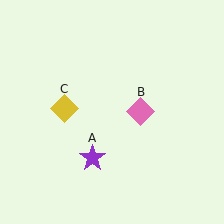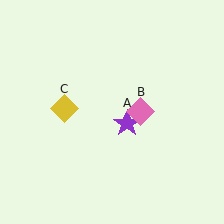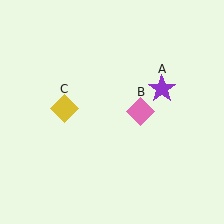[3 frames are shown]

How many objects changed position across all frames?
1 object changed position: purple star (object A).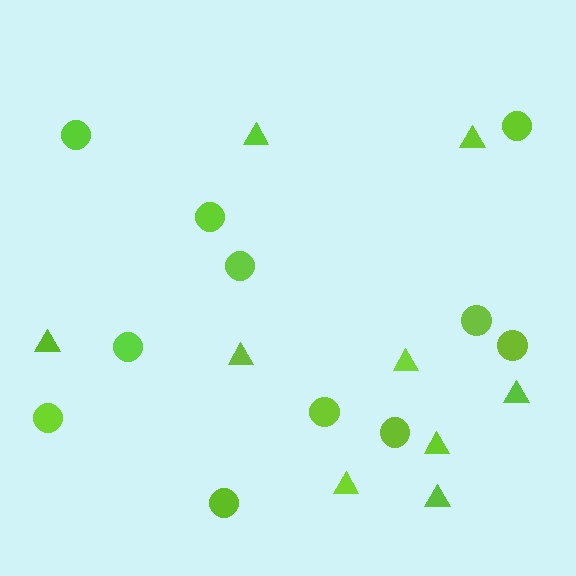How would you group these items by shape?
There are 2 groups: one group of circles (11) and one group of triangles (9).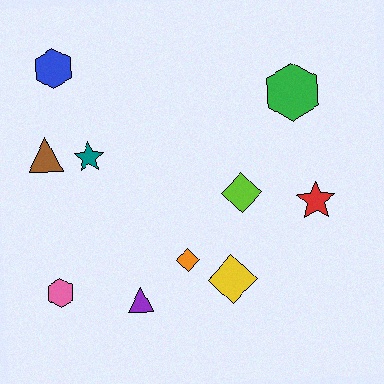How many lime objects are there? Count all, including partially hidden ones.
There is 1 lime object.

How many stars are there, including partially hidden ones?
There are 2 stars.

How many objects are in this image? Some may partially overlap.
There are 10 objects.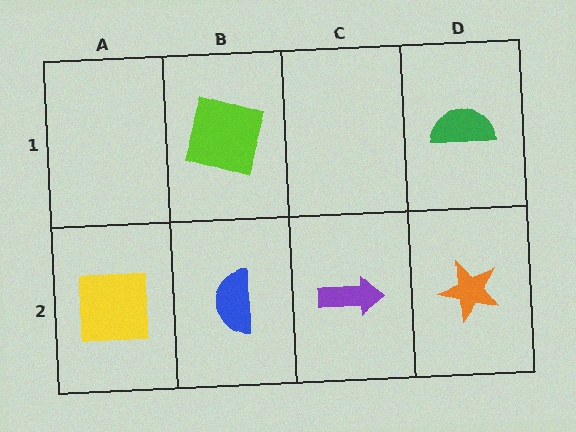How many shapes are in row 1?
2 shapes.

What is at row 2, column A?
A yellow square.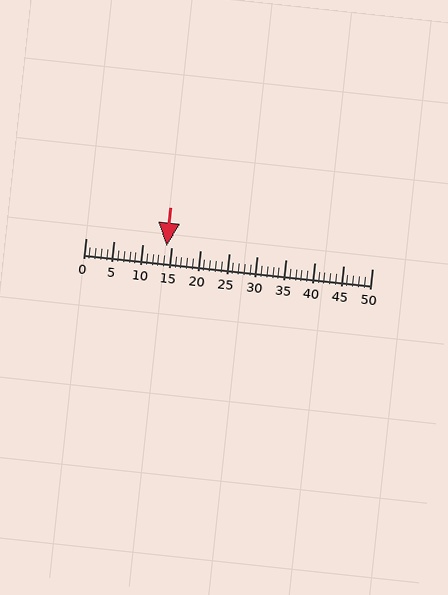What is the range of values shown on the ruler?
The ruler shows values from 0 to 50.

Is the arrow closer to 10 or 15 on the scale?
The arrow is closer to 15.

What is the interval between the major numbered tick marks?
The major tick marks are spaced 5 units apart.